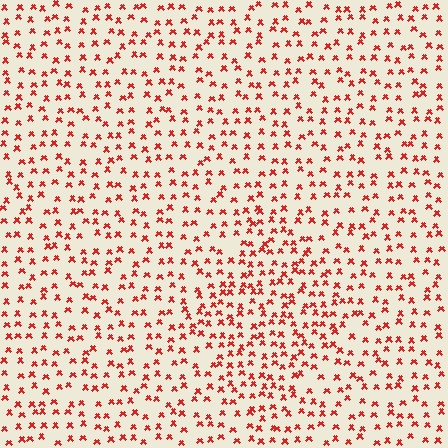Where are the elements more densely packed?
The elements are more densely packed inside the diamond boundary.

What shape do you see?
I see a diamond.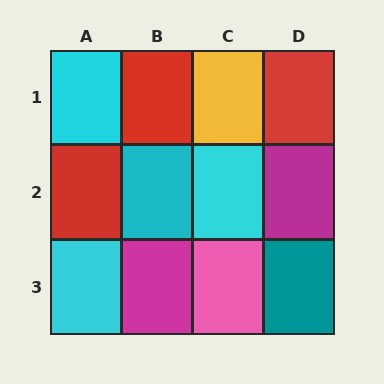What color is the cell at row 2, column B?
Cyan.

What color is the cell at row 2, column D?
Magenta.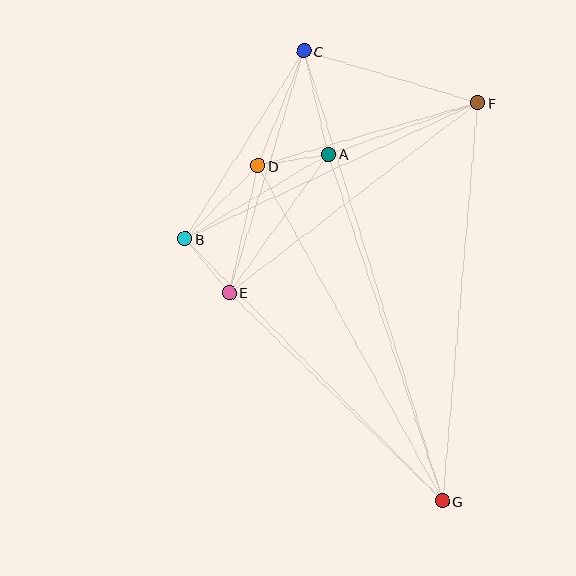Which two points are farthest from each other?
Points C and G are farthest from each other.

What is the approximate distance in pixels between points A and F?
The distance between A and F is approximately 158 pixels.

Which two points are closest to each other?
Points B and E are closest to each other.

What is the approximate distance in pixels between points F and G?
The distance between F and G is approximately 400 pixels.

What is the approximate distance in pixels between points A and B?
The distance between A and B is approximately 166 pixels.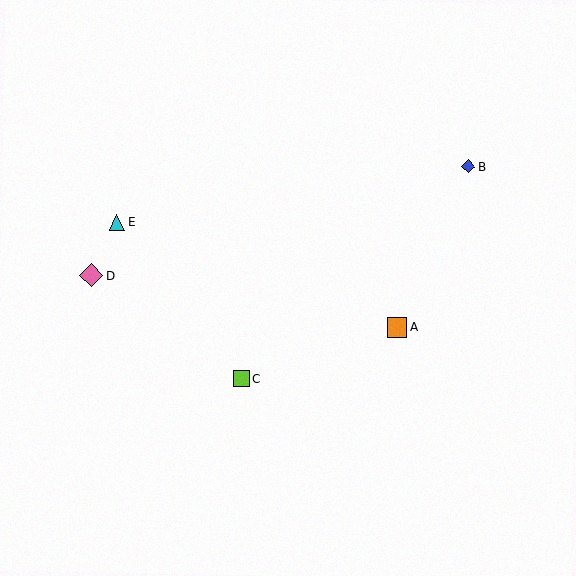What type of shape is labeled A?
Shape A is an orange square.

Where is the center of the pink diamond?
The center of the pink diamond is at (92, 276).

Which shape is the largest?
The pink diamond (labeled D) is the largest.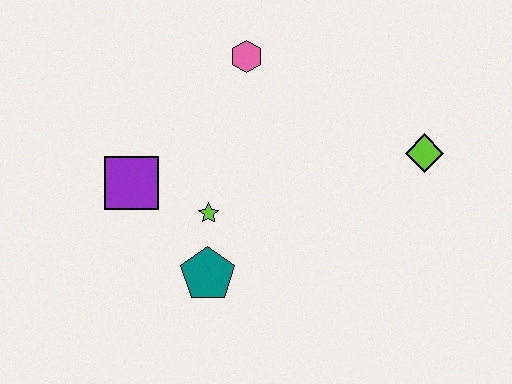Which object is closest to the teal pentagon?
The lime star is closest to the teal pentagon.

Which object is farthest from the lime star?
The lime diamond is farthest from the lime star.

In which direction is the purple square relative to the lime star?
The purple square is to the left of the lime star.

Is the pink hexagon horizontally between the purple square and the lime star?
No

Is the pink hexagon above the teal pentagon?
Yes